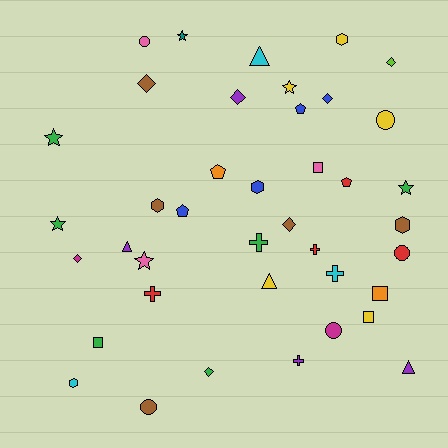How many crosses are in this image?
There are 5 crosses.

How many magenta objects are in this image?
There are 2 magenta objects.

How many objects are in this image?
There are 40 objects.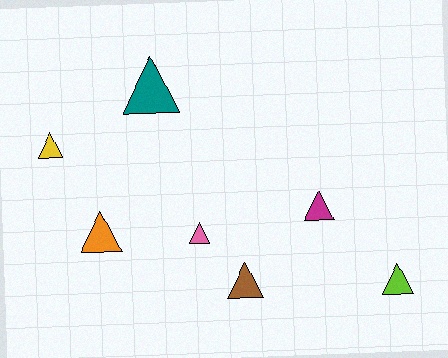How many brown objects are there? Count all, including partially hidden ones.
There is 1 brown object.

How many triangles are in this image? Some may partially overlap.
There are 7 triangles.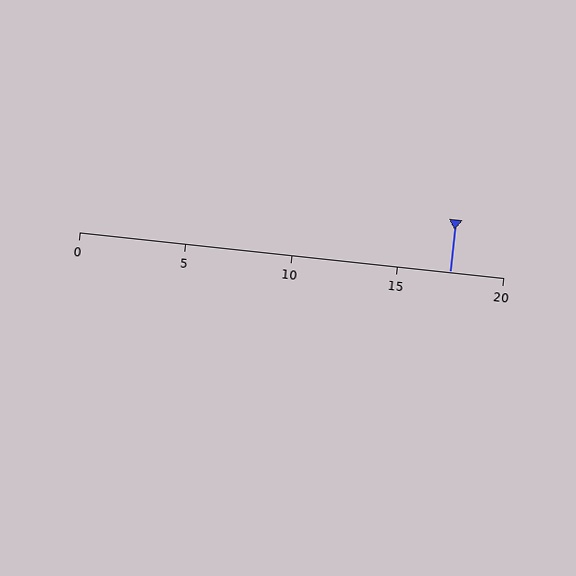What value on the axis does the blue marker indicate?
The marker indicates approximately 17.5.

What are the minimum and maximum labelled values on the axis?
The axis runs from 0 to 20.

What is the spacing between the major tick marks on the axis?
The major ticks are spaced 5 apart.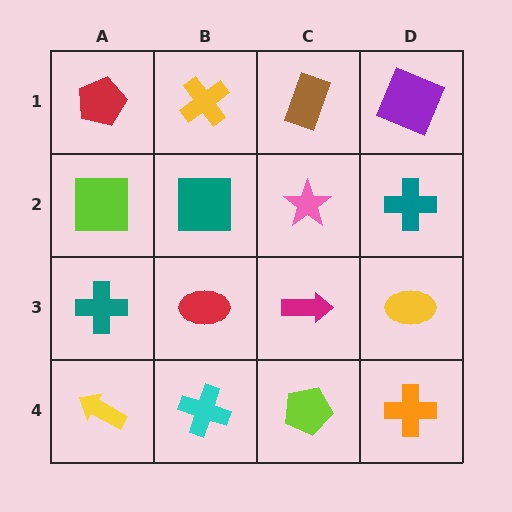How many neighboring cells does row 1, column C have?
3.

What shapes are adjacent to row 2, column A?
A red pentagon (row 1, column A), a teal cross (row 3, column A), a teal square (row 2, column B).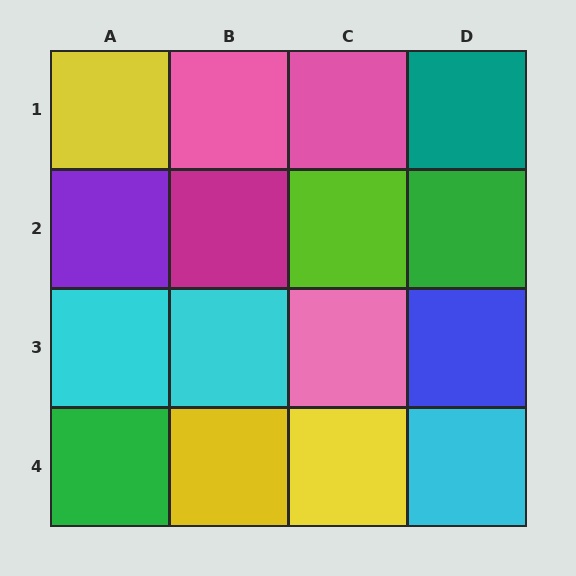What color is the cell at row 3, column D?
Blue.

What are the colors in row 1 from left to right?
Yellow, pink, pink, teal.